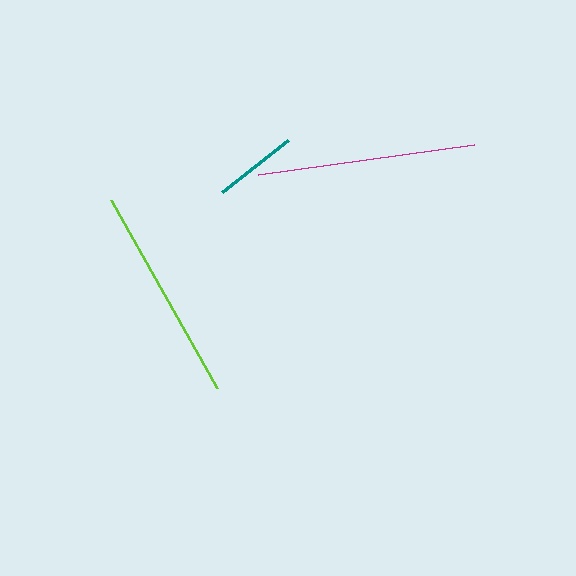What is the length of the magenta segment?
The magenta segment is approximately 218 pixels long.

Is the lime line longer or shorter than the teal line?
The lime line is longer than the teal line.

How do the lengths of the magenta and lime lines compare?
The magenta and lime lines are approximately the same length.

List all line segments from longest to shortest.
From longest to shortest: magenta, lime, teal.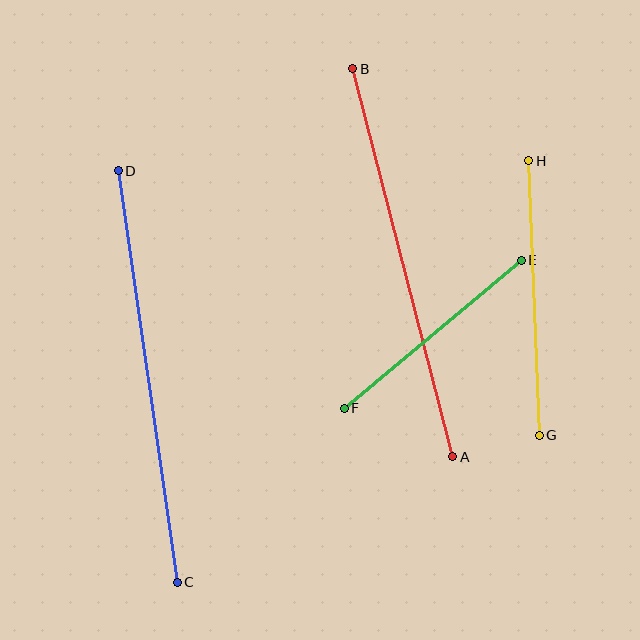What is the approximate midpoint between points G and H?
The midpoint is at approximately (534, 298) pixels.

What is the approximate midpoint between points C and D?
The midpoint is at approximately (148, 377) pixels.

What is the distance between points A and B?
The distance is approximately 401 pixels.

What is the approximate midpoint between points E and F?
The midpoint is at approximately (433, 334) pixels.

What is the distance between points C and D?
The distance is approximately 416 pixels.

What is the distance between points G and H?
The distance is approximately 275 pixels.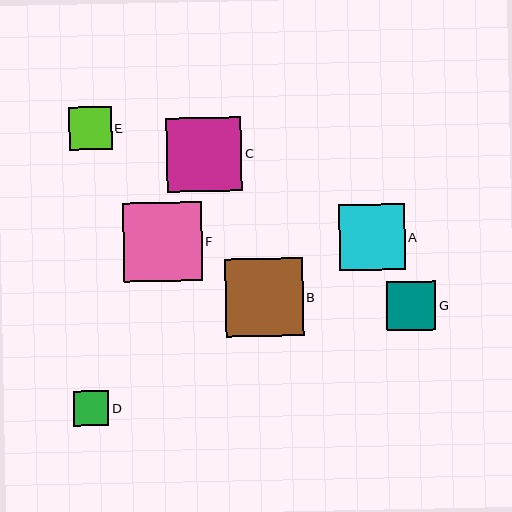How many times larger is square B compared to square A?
Square B is approximately 1.2 times the size of square A.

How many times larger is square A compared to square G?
Square A is approximately 1.3 times the size of square G.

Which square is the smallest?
Square D is the smallest with a size of approximately 35 pixels.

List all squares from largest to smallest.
From largest to smallest: F, B, C, A, G, E, D.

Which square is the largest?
Square F is the largest with a size of approximately 78 pixels.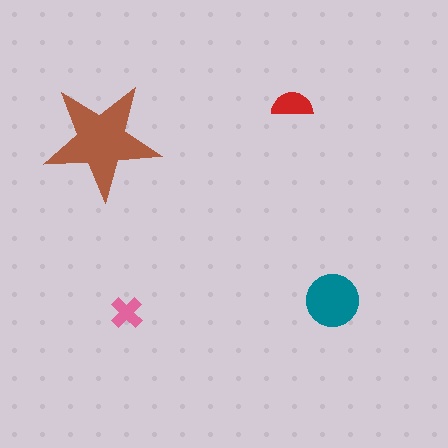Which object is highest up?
The red semicircle is topmost.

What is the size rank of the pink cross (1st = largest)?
4th.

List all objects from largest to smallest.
The brown star, the teal circle, the red semicircle, the pink cross.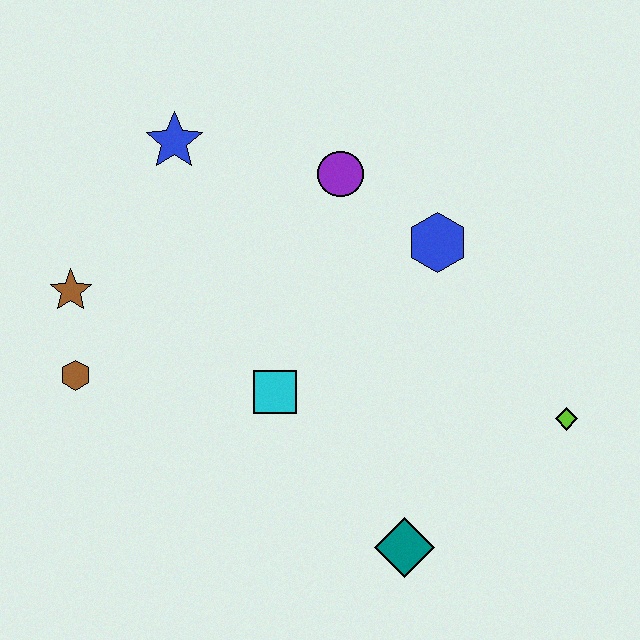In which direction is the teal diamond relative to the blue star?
The teal diamond is below the blue star.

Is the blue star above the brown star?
Yes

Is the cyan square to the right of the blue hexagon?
No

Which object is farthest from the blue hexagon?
The brown hexagon is farthest from the blue hexagon.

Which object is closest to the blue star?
The purple circle is closest to the blue star.